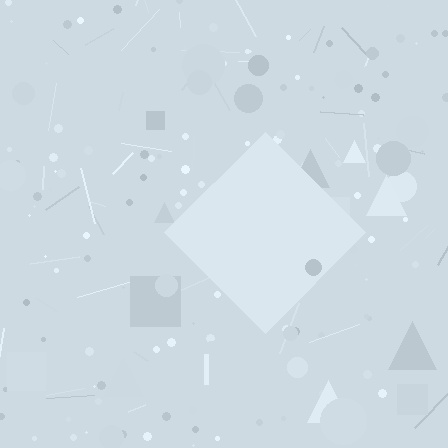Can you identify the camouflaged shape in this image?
The camouflaged shape is a diamond.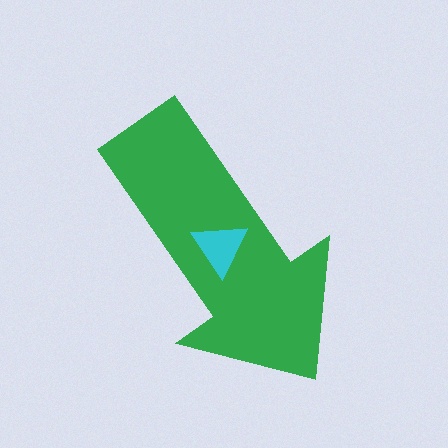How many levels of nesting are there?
2.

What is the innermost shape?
The cyan triangle.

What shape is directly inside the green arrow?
The cyan triangle.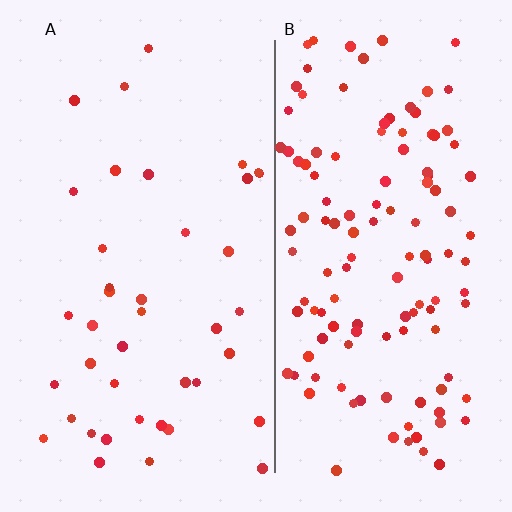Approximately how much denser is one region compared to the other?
Approximately 3.1× — region B over region A.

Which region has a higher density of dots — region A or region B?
B (the right).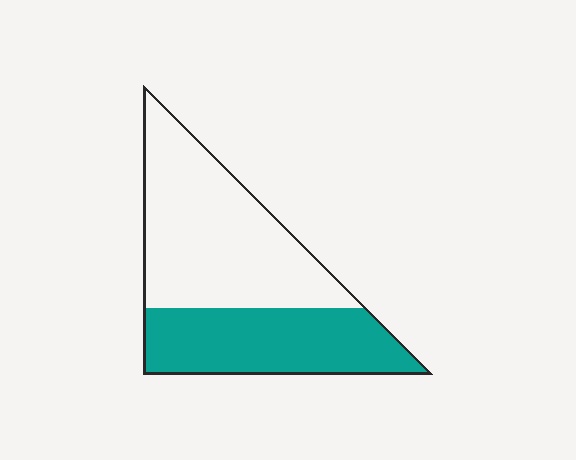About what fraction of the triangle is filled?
About two fifths (2/5).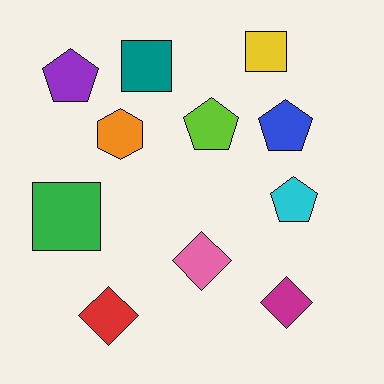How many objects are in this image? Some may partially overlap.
There are 11 objects.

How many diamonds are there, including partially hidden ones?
There are 3 diamonds.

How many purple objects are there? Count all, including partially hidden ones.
There is 1 purple object.